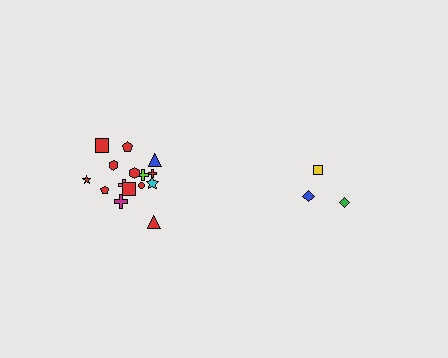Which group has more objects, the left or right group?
The left group.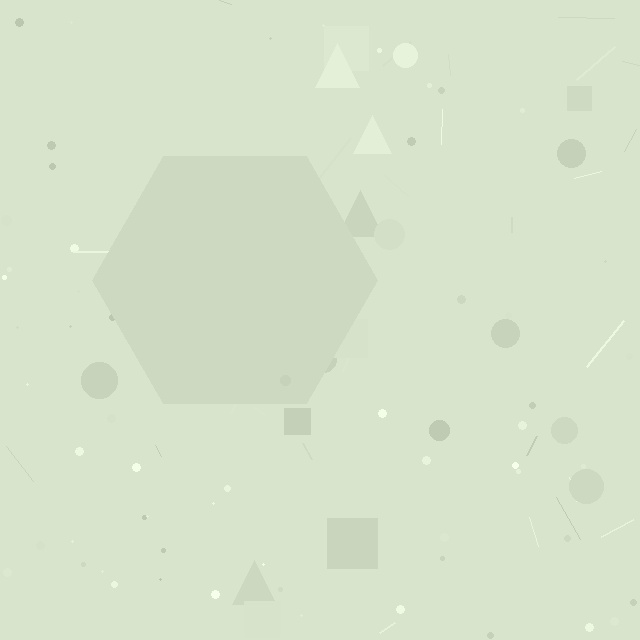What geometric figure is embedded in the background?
A hexagon is embedded in the background.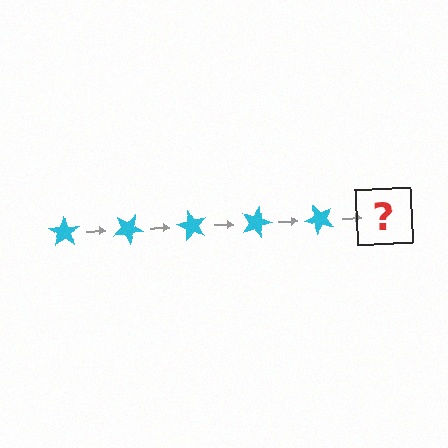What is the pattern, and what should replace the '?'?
The pattern is that the star rotates 30 degrees each step. The '?' should be a cyan star rotated 150 degrees.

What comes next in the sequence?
The next element should be a cyan star rotated 150 degrees.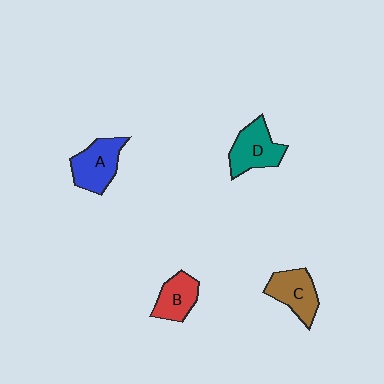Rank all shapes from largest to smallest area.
From largest to smallest: D (teal), A (blue), C (brown), B (red).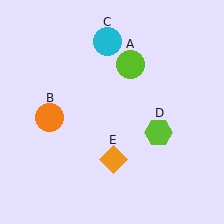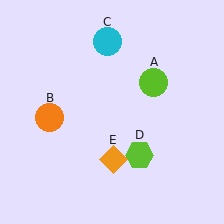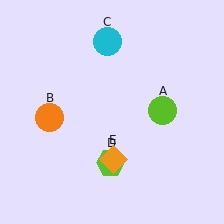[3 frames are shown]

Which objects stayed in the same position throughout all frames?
Orange circle (object B) and cyan circle (object C) and orange diamond (object E) remained stationary.